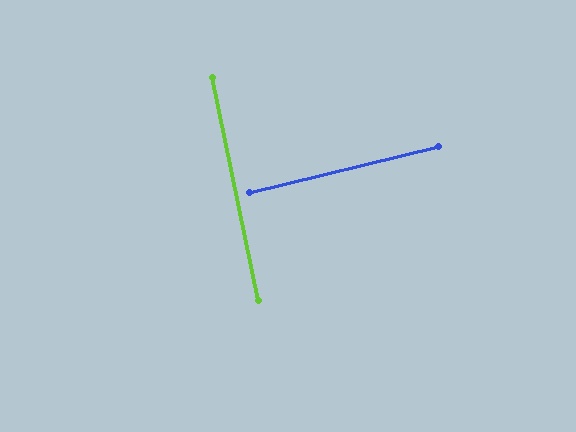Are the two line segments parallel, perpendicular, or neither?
Perpendicular — they meet at approximately 88°.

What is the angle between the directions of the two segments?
Approximately 88 degrees.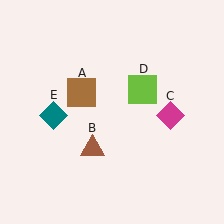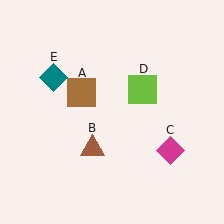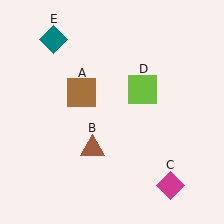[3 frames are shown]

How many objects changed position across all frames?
2 objects changed position: magenta diamond (object C), teal diamond (object E).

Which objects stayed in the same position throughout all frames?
Brown square (object A) and brown triangle (object B) and lime square (object D) remained stationary.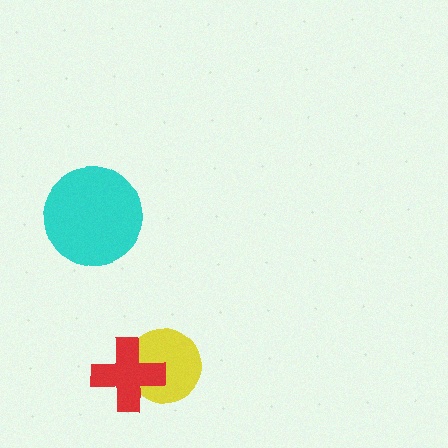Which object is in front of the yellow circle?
The red cross is in front of the yellow circle.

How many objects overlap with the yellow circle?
1 object overlaps with the yellow circle.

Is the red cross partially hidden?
No, no other shape covers it.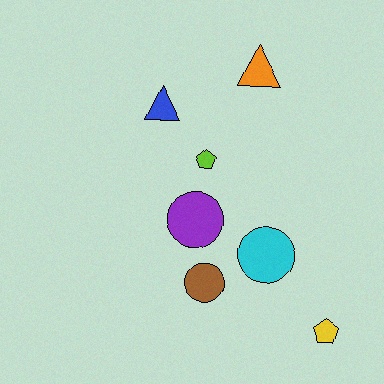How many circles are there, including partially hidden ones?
There are 3 circles.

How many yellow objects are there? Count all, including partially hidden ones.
There is 1 yellow object.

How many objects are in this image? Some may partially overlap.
There are 7 objects.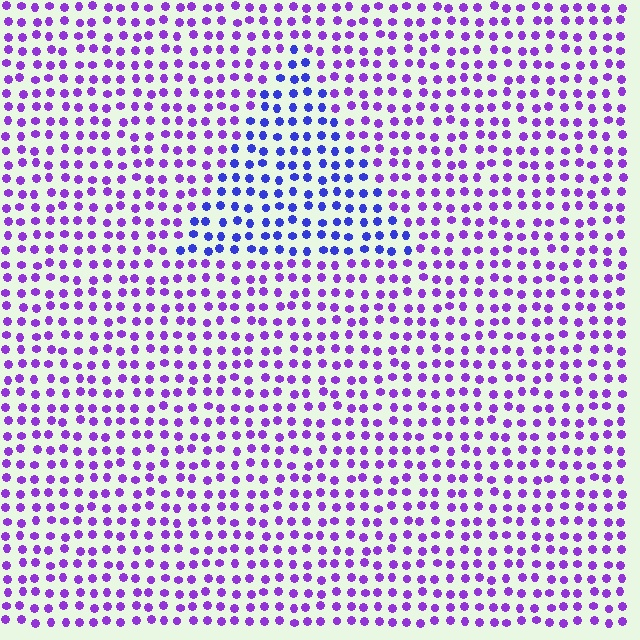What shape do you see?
I see a triangle.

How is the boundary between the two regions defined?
The boundary is defined purely by a slight shift in hue (about 37 degrees). Spacing, size, and orientation are identical on both sides.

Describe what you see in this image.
The image is filled with small purple elements in a uniform arrangement. A triangle-shaped region is visible where the elements are tinted to a slightly different hue, forming a subtle color boundary.